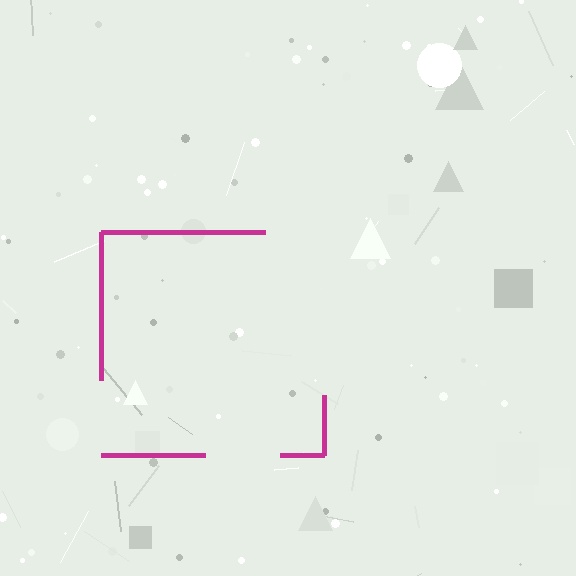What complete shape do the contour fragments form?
The contour fragments form a square.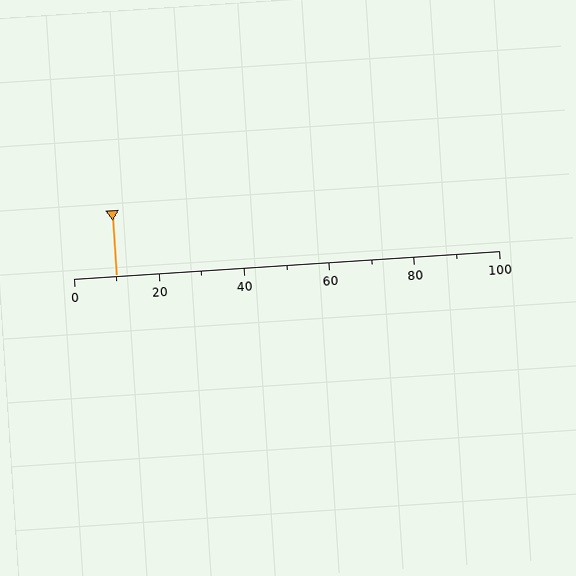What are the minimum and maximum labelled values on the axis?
The axis runs from 0 to 100.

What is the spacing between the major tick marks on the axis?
The major ticks are spaced 20 apart.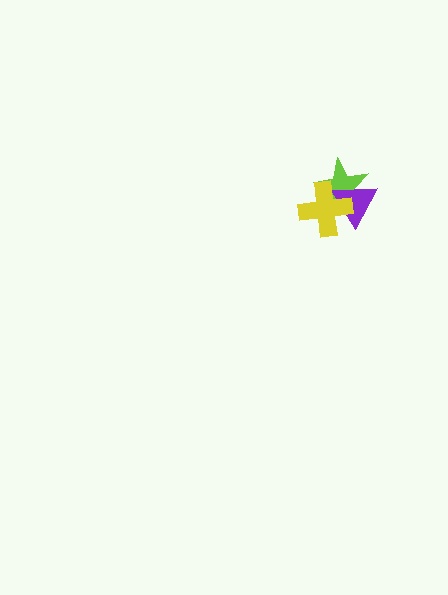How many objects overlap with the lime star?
2 objects overlap with the lime star.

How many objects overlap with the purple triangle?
2 objects overlap with the purple triangle.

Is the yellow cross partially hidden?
No, no other shape covers it.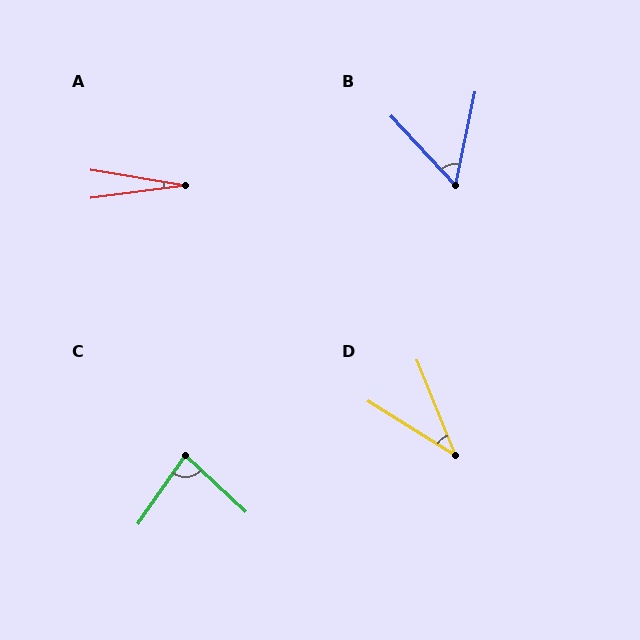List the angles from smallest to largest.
A (17°), D (36°), B (54°), C (82°).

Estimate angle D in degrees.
Approximately 36 degrees.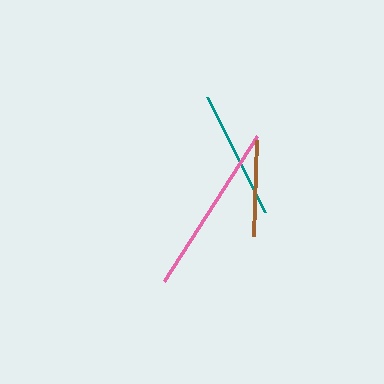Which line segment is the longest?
The pink line is the longest at approximately 173 pixels.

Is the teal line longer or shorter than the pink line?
The pink line is longer than the teal line.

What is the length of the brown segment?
The brown segment is approximately 96 pixels long.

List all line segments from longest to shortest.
From longest to shortest: pink, teal, brown.